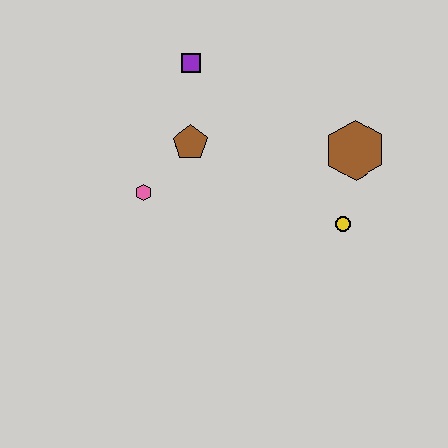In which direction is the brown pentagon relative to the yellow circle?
The brown pentagon is to the left of the yellow circle.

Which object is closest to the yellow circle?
The brown hexagon is closest to the yellow circle.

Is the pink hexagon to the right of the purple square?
No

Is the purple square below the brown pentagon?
No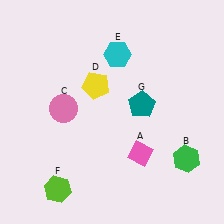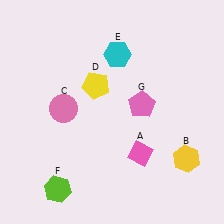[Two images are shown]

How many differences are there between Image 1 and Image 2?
There are 2 differences between the two images.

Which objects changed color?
B changed from green to yellow. G changed from teal to pink.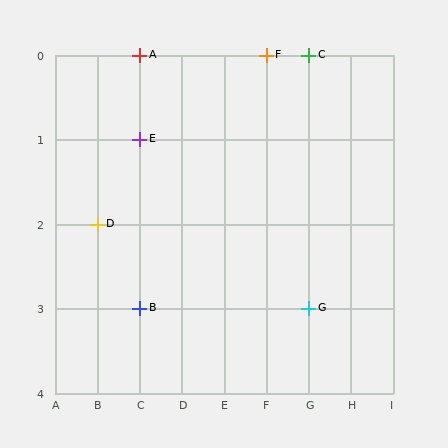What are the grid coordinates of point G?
Point G is at grid coordinates (G, 3).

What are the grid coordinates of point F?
Point F is at grid coordinates (F, 0).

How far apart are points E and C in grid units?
Points E and C are 4 columns and 1 row apart (about 4.1 grid units diagonally).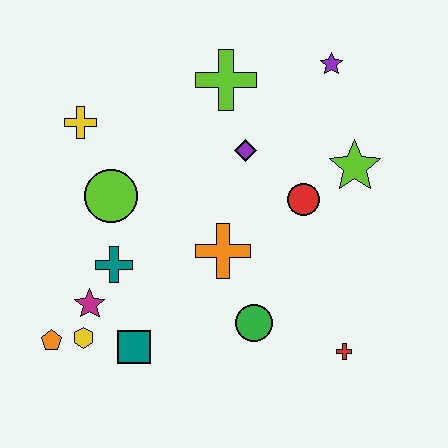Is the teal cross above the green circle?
Yes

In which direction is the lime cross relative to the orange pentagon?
The lime cross is above the orange pentagon.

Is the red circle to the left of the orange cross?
No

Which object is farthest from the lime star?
The orange pentagon is farthest from the lime star.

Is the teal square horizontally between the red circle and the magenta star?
Yes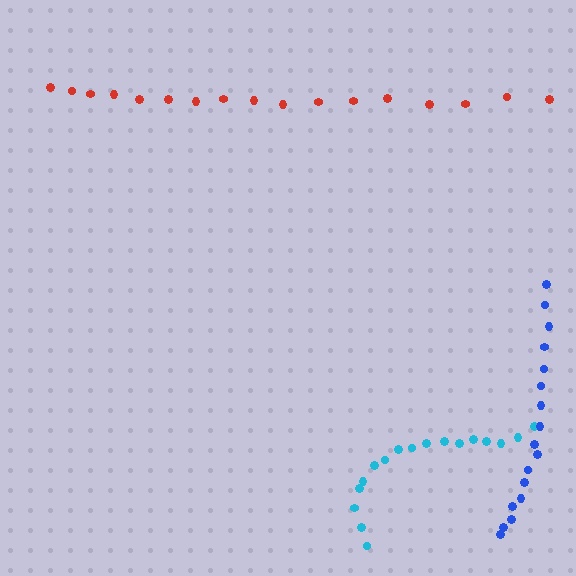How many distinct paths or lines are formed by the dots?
There are 3 distinct paths.